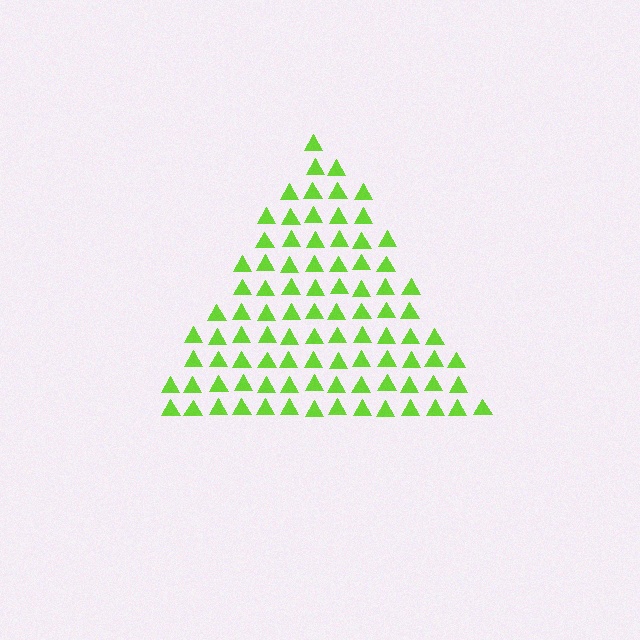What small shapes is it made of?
It is made of small triangles.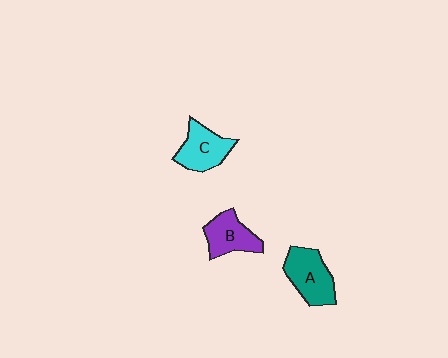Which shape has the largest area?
Shape A (teal).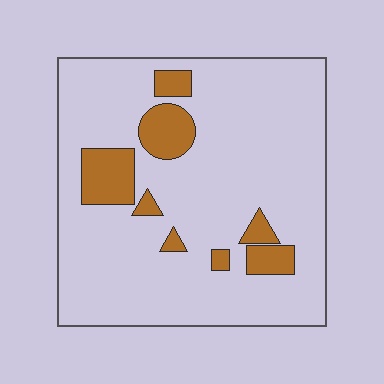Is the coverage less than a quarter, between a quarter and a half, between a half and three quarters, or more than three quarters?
Less than a quarter.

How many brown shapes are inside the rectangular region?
8.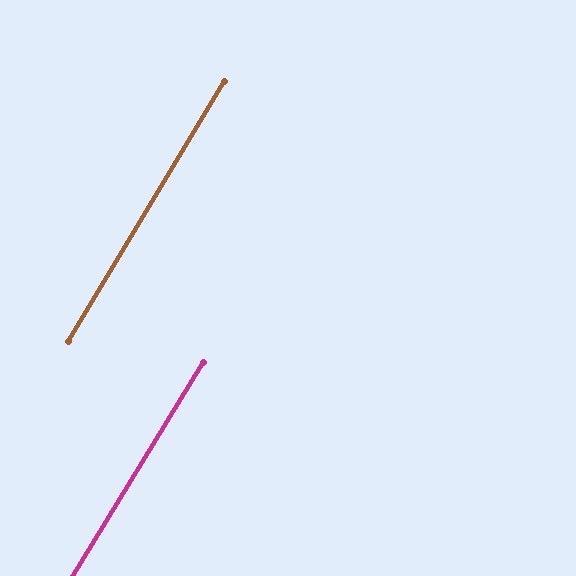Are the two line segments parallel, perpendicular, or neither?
Parallel — their directions differ by only 0.4°.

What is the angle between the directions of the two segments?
Approximately 0 degrees.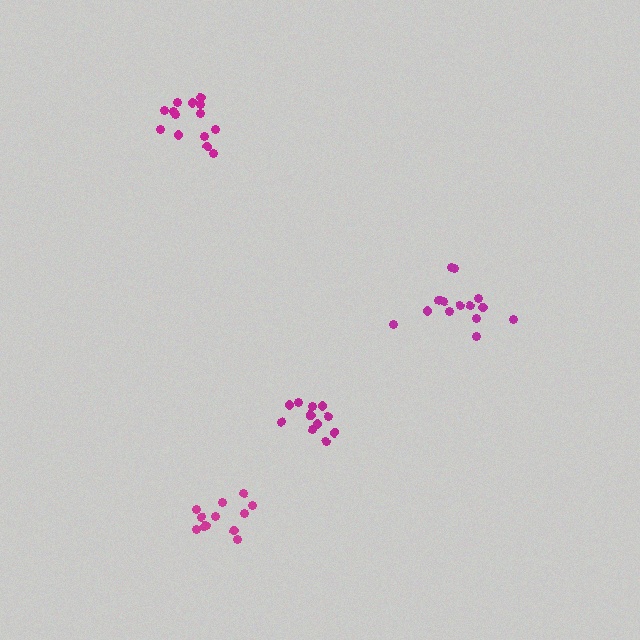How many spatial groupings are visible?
There are 4 spatial groupings.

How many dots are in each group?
Group 1: 14 dots, Group 2: 12 dots, Group 3: 11 dots, Group 4: 14 dots (51 total).